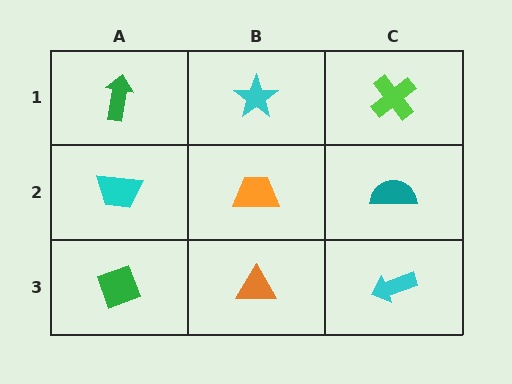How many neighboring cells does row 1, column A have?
2.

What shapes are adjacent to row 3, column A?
A cyan trapezoid (row 2, column A), an orange triangle (row 3, column B).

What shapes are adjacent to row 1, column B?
An orange trapezoid (row 2, column B), a green arrow (row 1, column A), a lime cross (row 1, column C).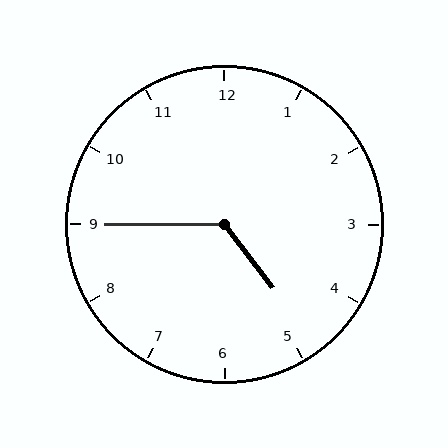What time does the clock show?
4:45.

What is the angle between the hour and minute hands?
Approximately 128 degrees.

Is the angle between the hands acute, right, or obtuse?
It is obtuse.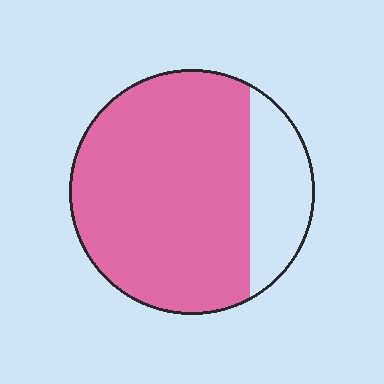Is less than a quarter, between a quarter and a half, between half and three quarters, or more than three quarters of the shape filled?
More than three quarters.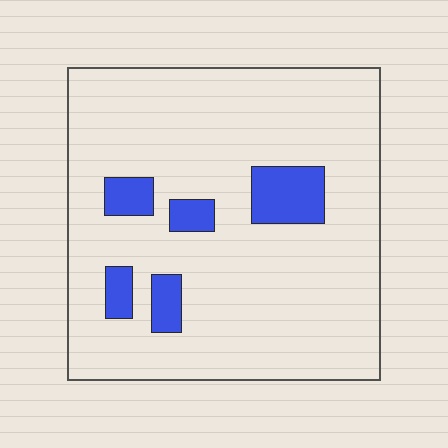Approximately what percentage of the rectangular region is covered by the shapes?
Approximately 10%.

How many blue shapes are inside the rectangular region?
5.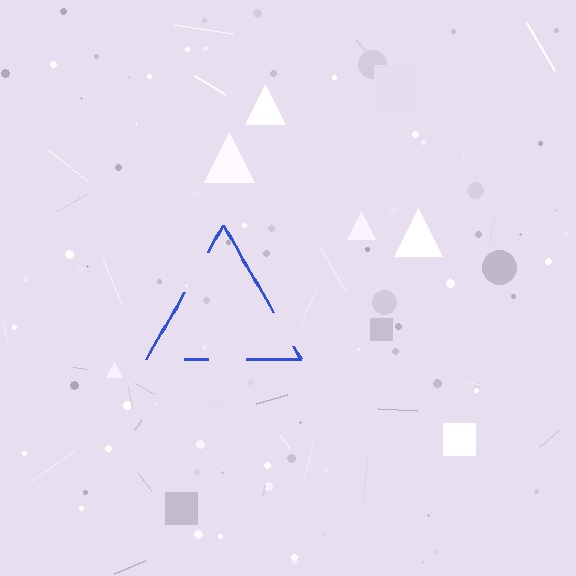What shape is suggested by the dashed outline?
The dashed outline suggests a triangle.